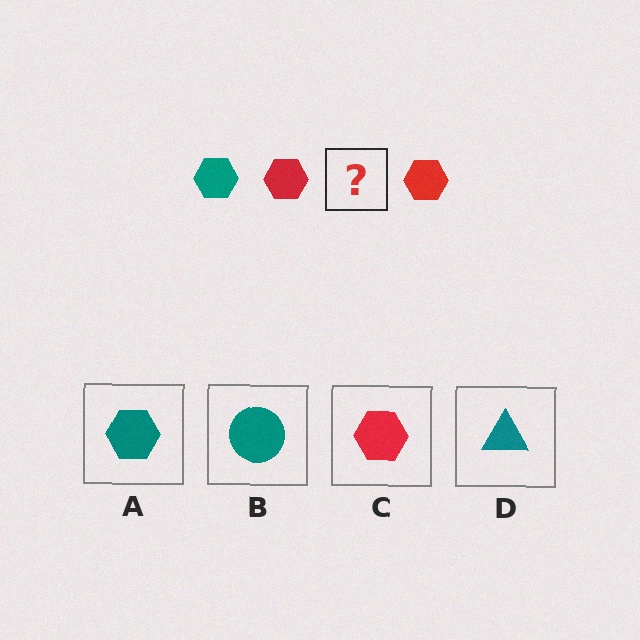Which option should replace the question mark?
Option A.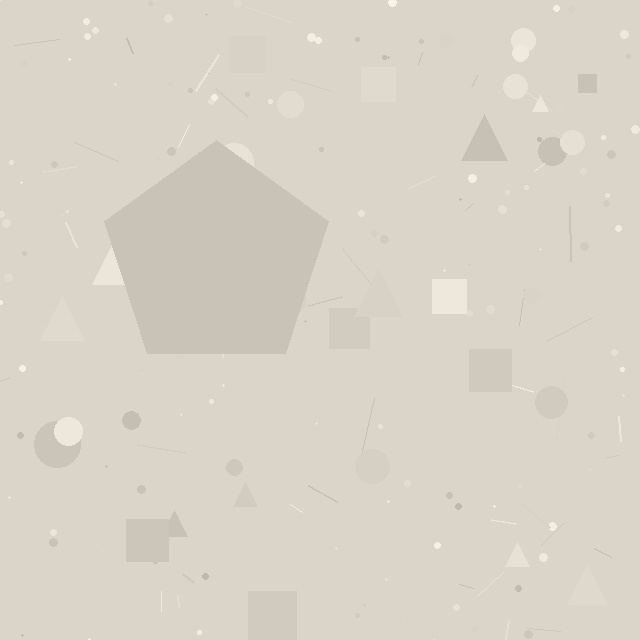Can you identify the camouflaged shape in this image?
The camouflaged shape is a pentagon.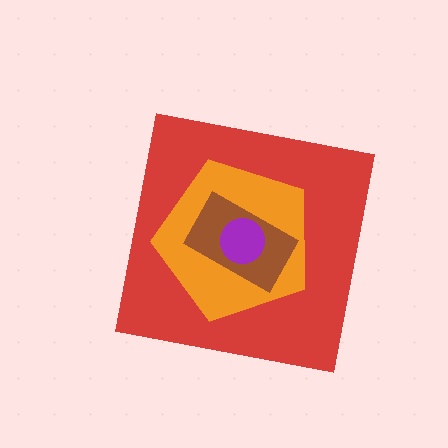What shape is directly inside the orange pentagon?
The brown rectangle.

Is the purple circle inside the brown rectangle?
Yes.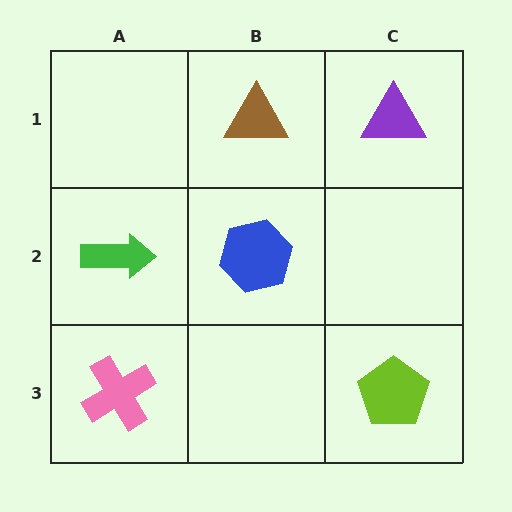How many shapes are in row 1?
2 shapes.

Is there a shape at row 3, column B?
No, that cell is empty.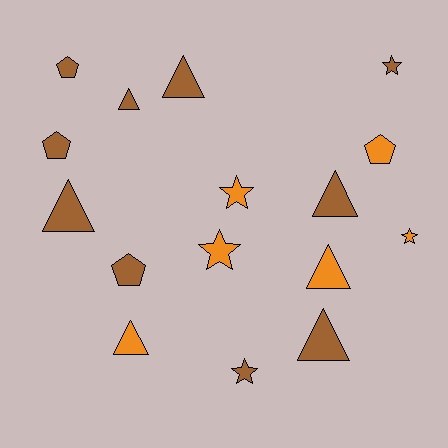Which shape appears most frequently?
Triangle, with 7 objects.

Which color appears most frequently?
Brown, with 10 objects.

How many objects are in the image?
There are 16 objects.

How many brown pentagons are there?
There are 3 brown pentagons.